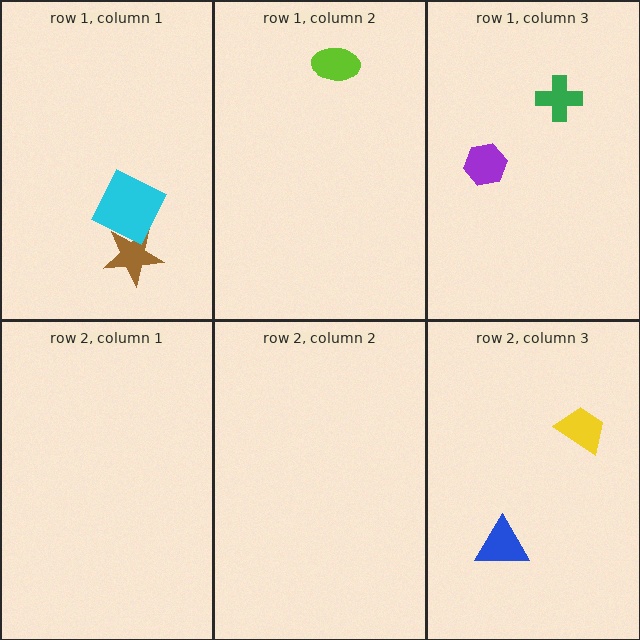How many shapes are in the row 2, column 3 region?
2.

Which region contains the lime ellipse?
The row 1, column 2 region.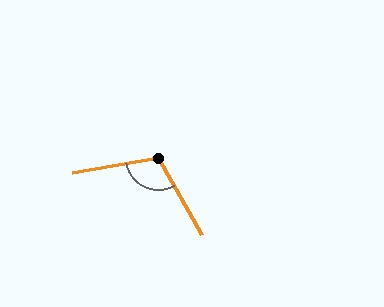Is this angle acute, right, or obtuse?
It is obtuse.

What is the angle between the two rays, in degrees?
Approximately 110 degrees.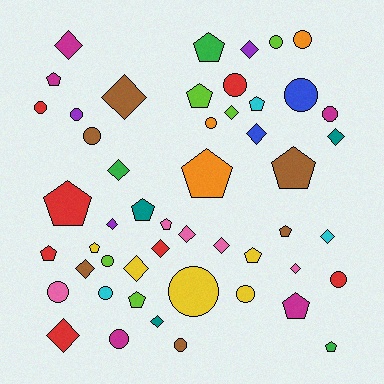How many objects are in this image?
There are 50 objects.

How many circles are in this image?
There are 17 circles.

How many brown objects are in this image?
There are 6 brown objects.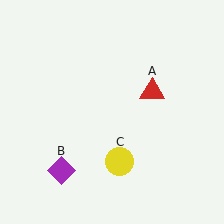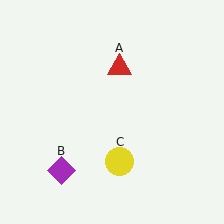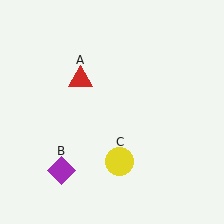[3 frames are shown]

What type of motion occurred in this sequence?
The red triangle (object A) rotated counterclockwise around the center of the scene.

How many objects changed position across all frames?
1 object changed position: red triangle (object A).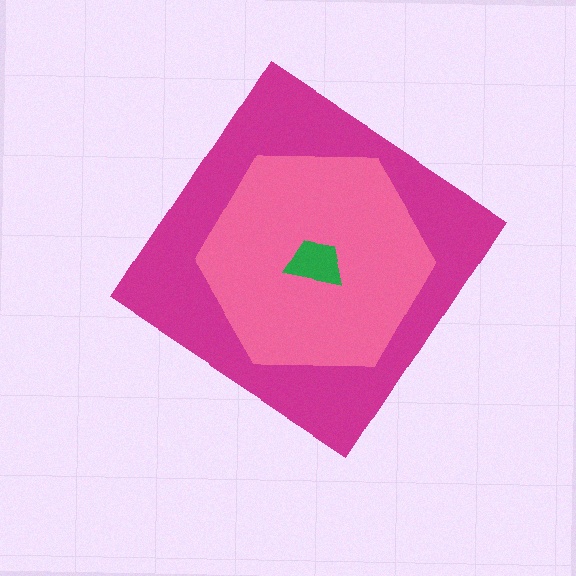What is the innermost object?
The green trapezoid.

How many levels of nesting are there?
3.